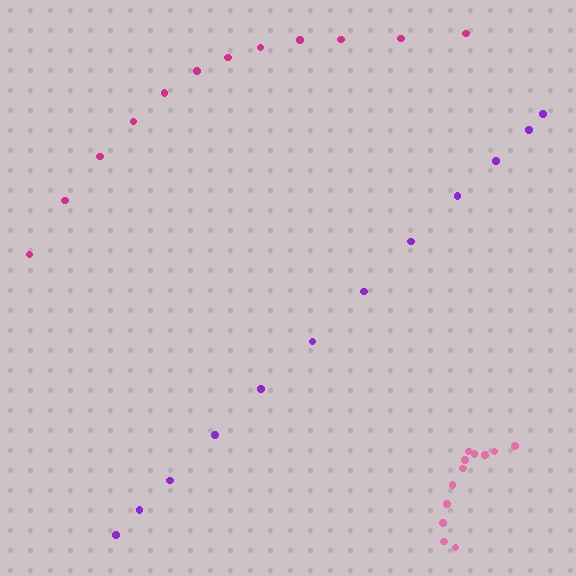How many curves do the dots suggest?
There are 3 distinct paths.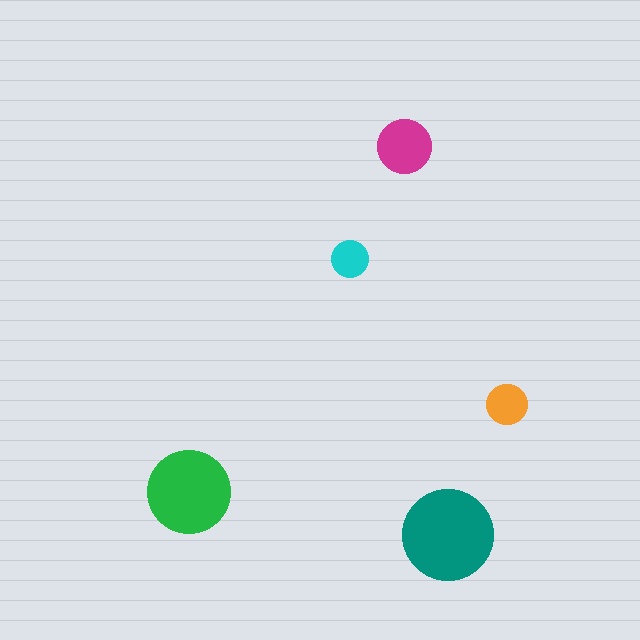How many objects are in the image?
There are 5 objects in the image.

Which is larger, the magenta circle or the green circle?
The green one.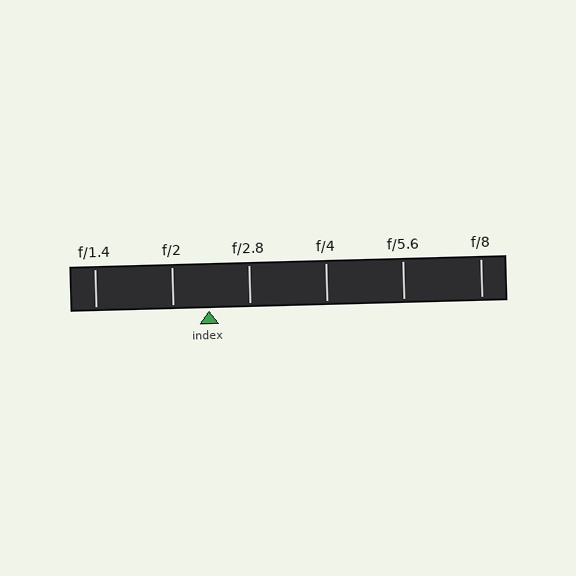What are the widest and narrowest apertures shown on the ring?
The widest aperture shown is f/1.4 and the narrowest is f/8.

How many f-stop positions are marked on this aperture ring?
There are 6 f-stop positions marked.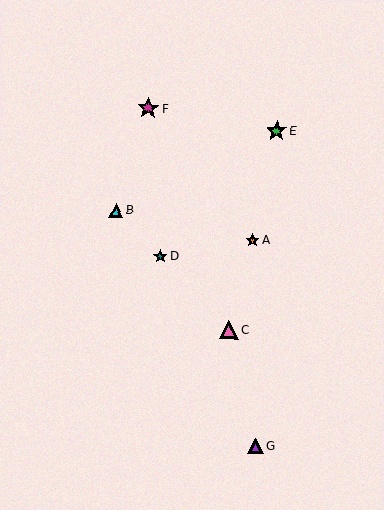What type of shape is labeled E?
Shape E is a green star.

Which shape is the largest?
The magenta star (labeled F) is the largest.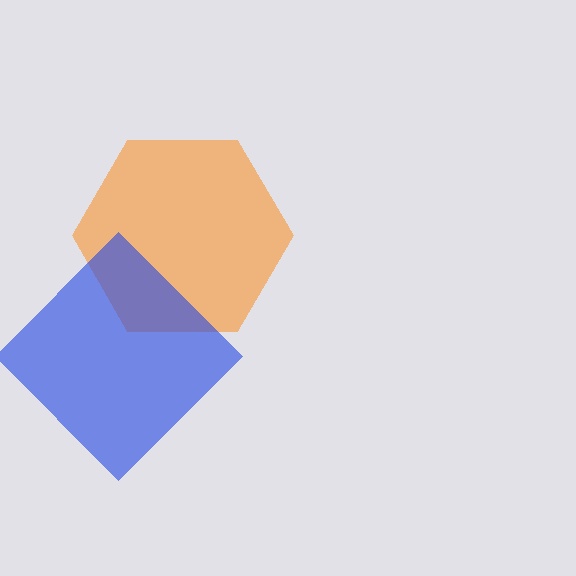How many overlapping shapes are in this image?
There are 2 overlapping shapes in the image.